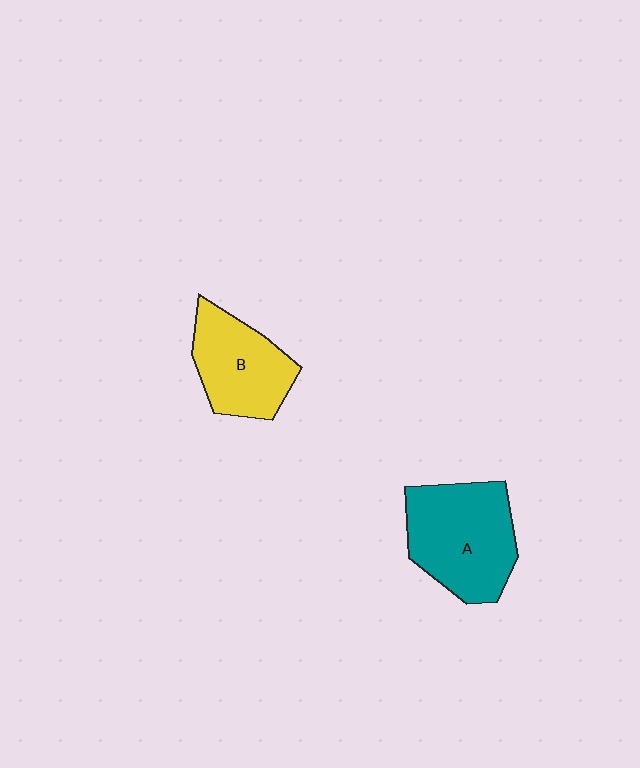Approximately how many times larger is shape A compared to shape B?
Approximately 1.3 times.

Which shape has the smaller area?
Shape B (yellow).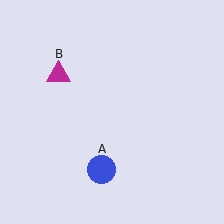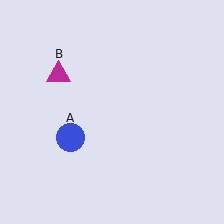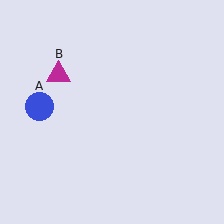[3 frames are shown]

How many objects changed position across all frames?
1 object changed position: blue circle (object A).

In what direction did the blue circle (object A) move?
The blue circle (object A) moved up and to the left.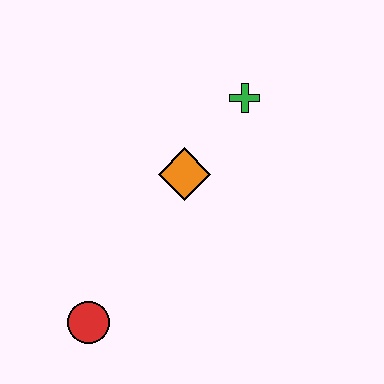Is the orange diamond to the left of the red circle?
No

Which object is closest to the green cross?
The orange diamond is closest to the green cross.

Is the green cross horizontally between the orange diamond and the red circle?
No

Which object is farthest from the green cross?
The red circle is farthest from the green cross.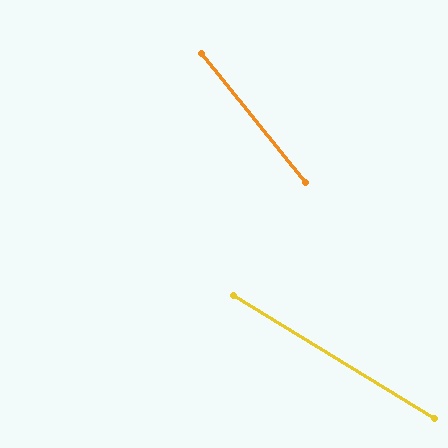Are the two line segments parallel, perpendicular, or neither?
Neither parallel nor perpendicular — they differ by about 20°.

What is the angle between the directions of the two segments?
Approximately 20 degrees.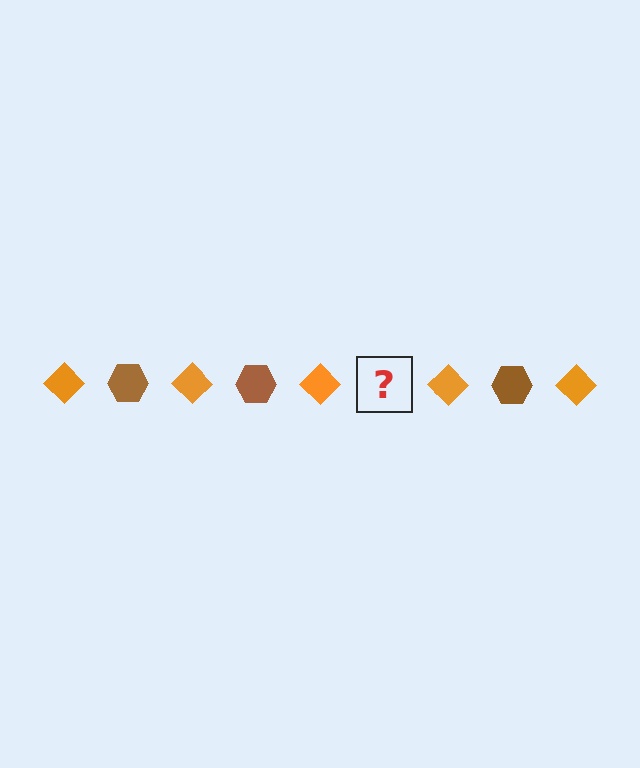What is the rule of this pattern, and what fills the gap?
The rule is that the pattern alternates between orange diamond and brown hexagon. The gap should be filled with a brown hexagon.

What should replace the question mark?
The question mark should be replaced with a brown hexagon.